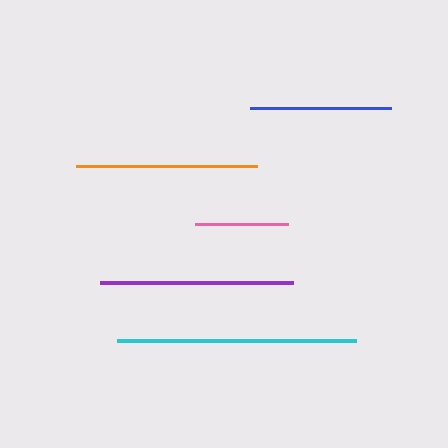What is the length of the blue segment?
The blue segment is approximately 141 pixels long.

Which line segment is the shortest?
The pink line is the shortest at approximately 93 pixels.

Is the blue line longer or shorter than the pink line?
The blue line is longer than the pink line.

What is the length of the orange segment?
The orange segment is approximately 181 pixels long.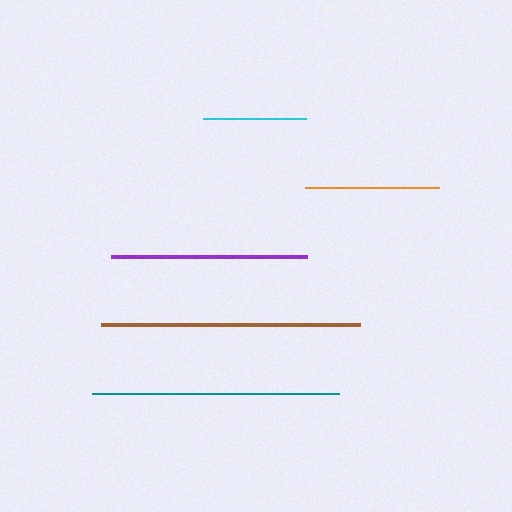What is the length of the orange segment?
The orange segment is approximately 134 pixels long.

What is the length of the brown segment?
The brown segment is approximately 259 pixels long.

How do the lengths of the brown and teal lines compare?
The brown and teal lines are approximately the same length.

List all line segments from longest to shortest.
From longest to shortest: brown, teal, purple, orange, cyan.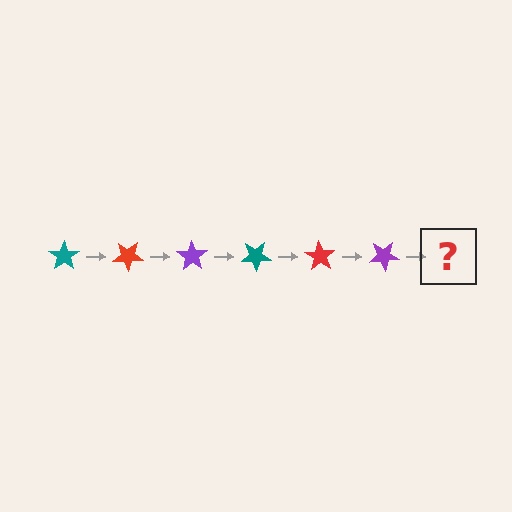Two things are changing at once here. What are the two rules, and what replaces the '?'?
The two rules are that it rotates 35 degrees each step and the color cycles through teal, red, and purple. The '?' should be a teal star, rotated 210 degrees from the start.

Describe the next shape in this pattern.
It should be a teal star, rotated 210 degrees from the start.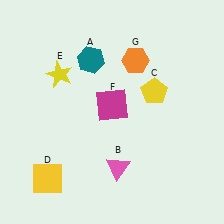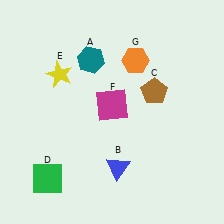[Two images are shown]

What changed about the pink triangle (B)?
In Image 1, B is pink. In Image 2, it changed to blue.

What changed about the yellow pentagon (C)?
In Image 1, C is yellow. In Image 2, it changed to brown.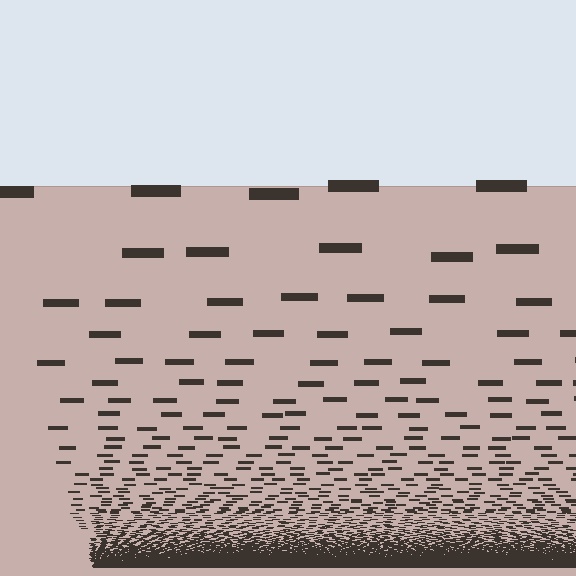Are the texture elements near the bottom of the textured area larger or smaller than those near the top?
Smaller. The gradient is inverted — elements near the bottom are smaller and denser.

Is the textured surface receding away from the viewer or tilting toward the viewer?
The surface appears to tilt toward the viewer. Texture elements get larger and sparser toward the top.